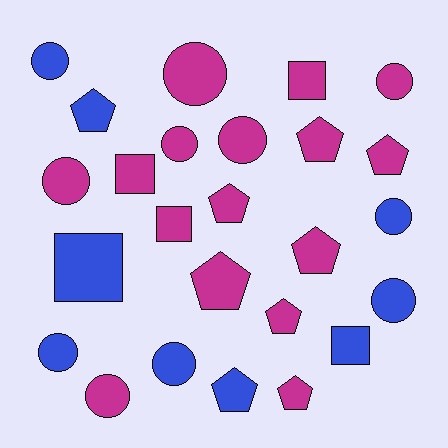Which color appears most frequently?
Magenta, with 16 objects.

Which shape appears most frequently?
Circle, with 11 objects.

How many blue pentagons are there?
There are 2 blue pentagons.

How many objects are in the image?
There are 25 objects.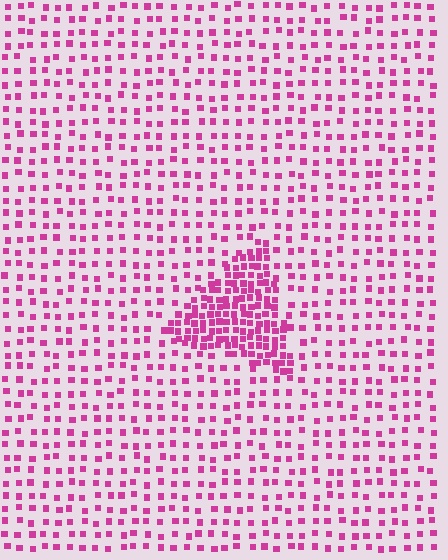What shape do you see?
I see a triangle.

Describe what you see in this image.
The image contains small magenta elements arranged at two different densities. A triangle-shaped region is visible where the elements are more densely packed than the surrounding area.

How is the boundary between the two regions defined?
The boundary is defined by a change in element density (approximately 2.6x ratio). All elements are the same color, size, and shape.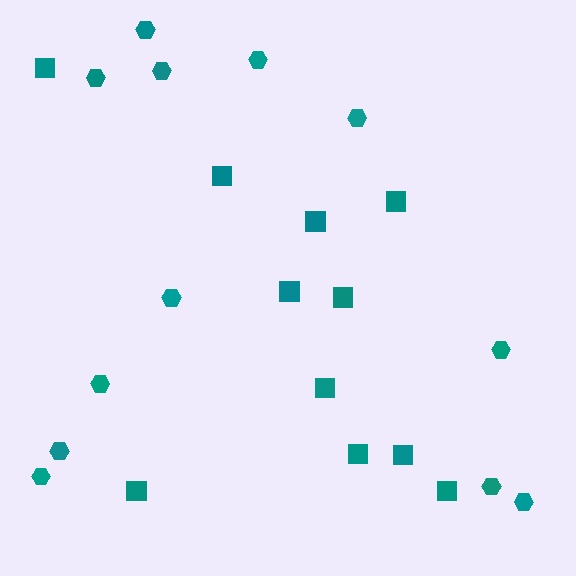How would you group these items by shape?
There are 2 groups: one group of hexagons (12) and one group of squares (11).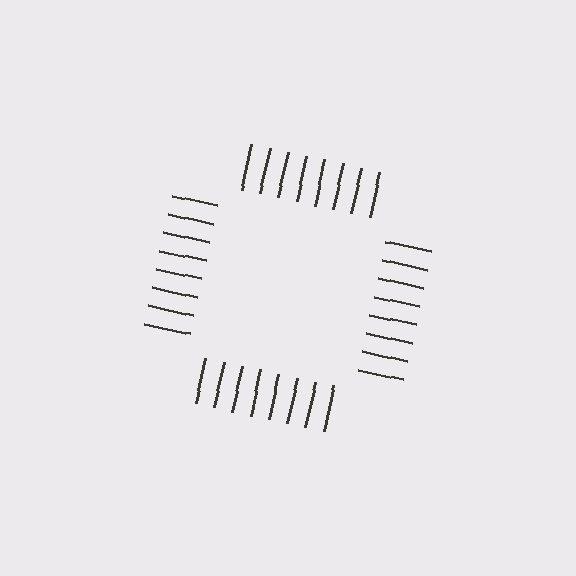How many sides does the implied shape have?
4 sides — the line-ends trace a square.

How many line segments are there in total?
32 — 8 along each of the 4 edges.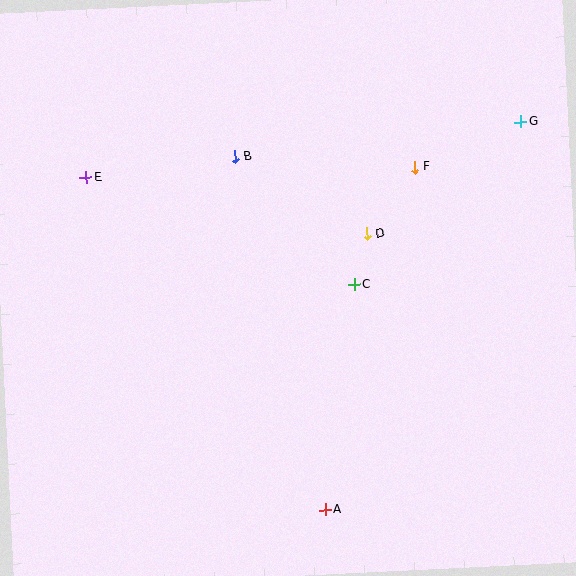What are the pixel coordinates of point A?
Point A is at (325, 510).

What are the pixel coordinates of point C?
Point C is at (354, 285).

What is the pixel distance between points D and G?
The distance between D and G is 190 pixels.